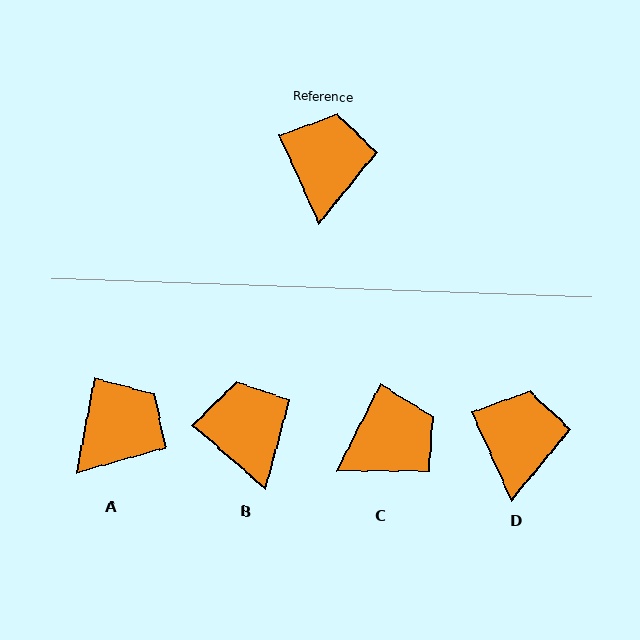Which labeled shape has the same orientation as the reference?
D.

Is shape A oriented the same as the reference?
No, it is off by about 35 degrees.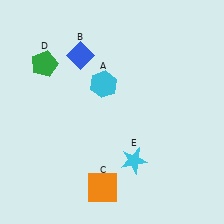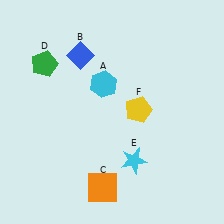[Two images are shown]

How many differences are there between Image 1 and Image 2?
There is 1 difference between the two images.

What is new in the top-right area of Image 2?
A yellow pentagon (F) was added in the top-right area of Image 2.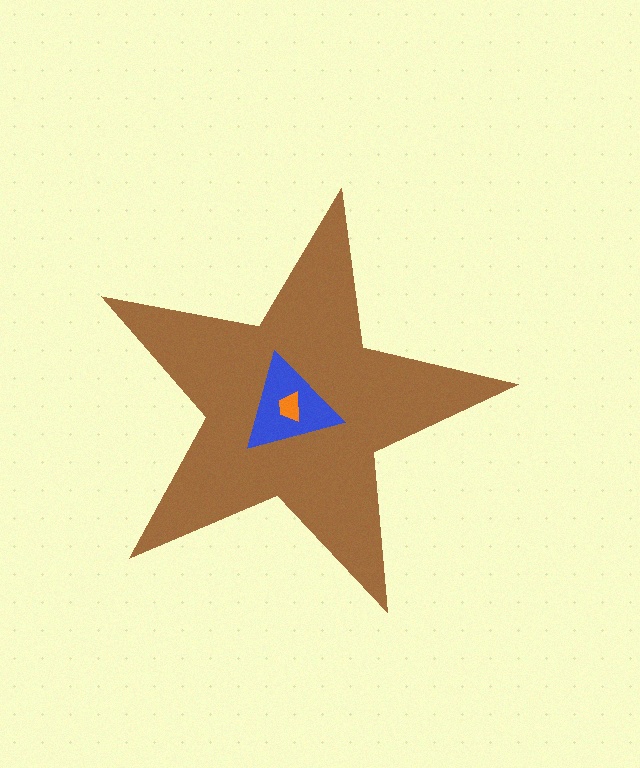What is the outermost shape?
The brown star.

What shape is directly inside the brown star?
The blue triangle.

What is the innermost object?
The orange trapezoid.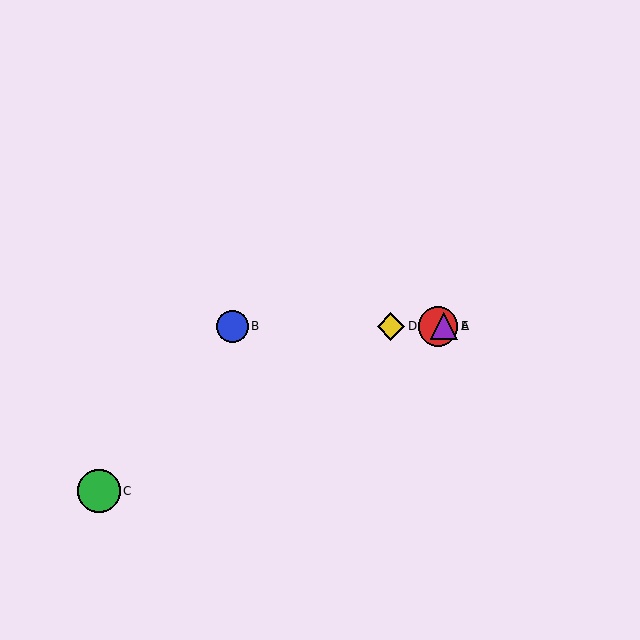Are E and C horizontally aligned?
No, E is at y≈326 and C is at y≈491.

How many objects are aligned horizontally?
4 objects (A, B, D, E) are aligned horizontally.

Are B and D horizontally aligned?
Yes, both are at y≈326.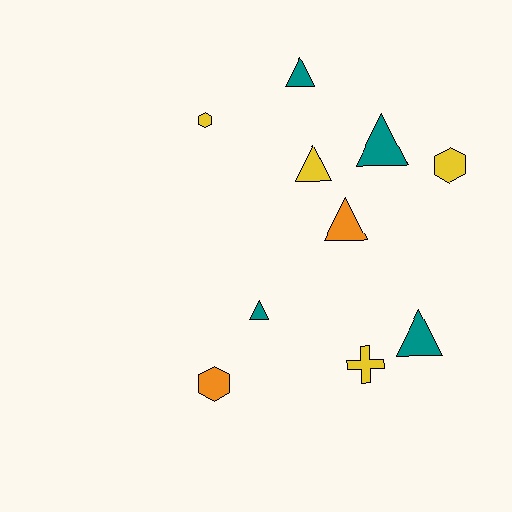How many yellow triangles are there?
There is 1 yellow triangle.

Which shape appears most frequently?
Triangle, with 6 objects.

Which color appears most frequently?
Yellow, with 4 objects.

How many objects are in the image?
There are 10 objects.